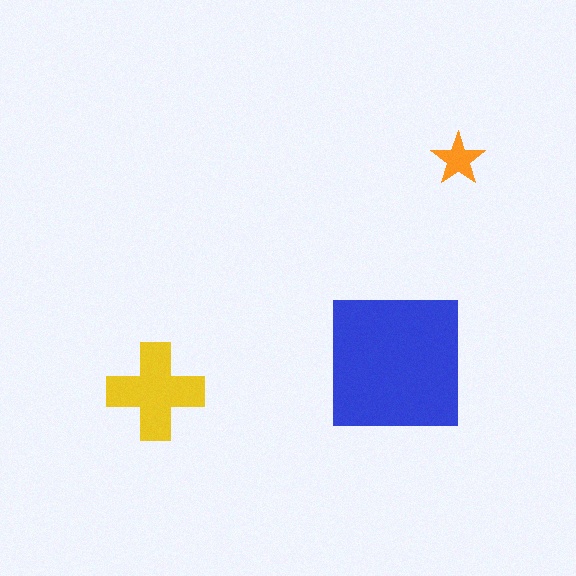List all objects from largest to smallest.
The blue square, the yellow cross, the orange star.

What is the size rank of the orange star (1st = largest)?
3rd.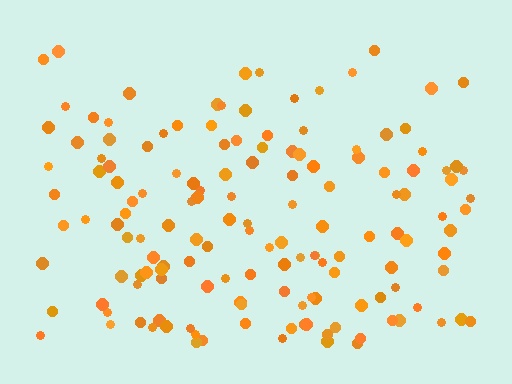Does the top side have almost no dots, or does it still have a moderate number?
Still a moderate number, just noticeably fewer than the bottom.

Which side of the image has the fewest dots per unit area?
The top.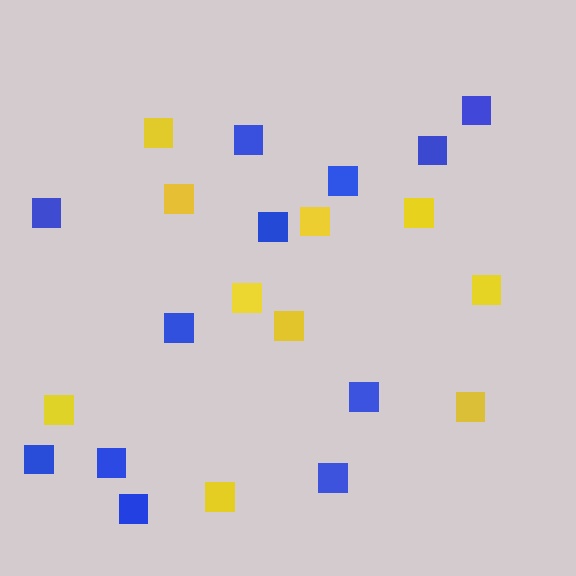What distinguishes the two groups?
There are 2 groups: one group of blue squares (12) and one group of yellow squares (10).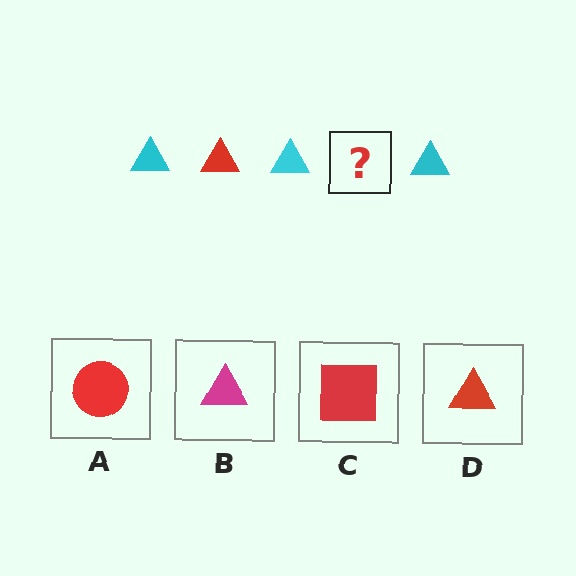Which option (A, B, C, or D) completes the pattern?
D.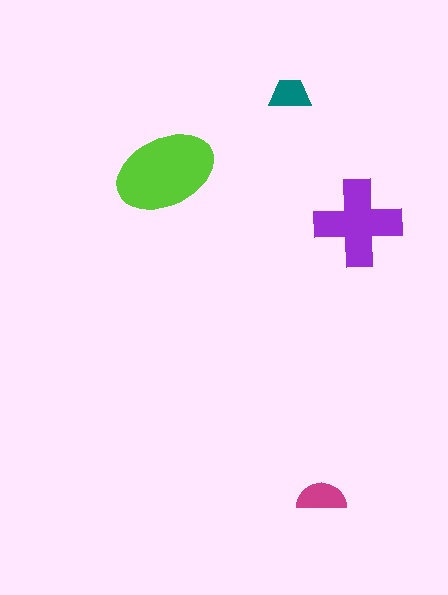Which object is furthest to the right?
The purple cross is rightmost.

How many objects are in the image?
There are 4 objects in the image.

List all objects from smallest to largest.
The teal trapezoid, the magenta semicircle, the purple cross, the lime ellipse.